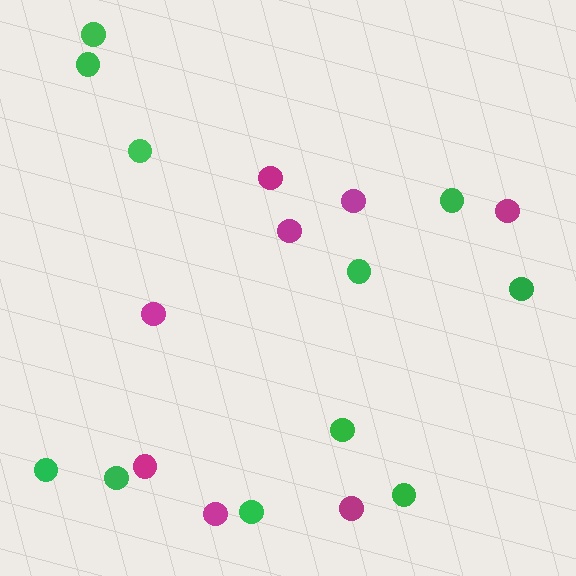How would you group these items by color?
There are 2 groups: one group of green circles (11) and one group of magenta circles (8).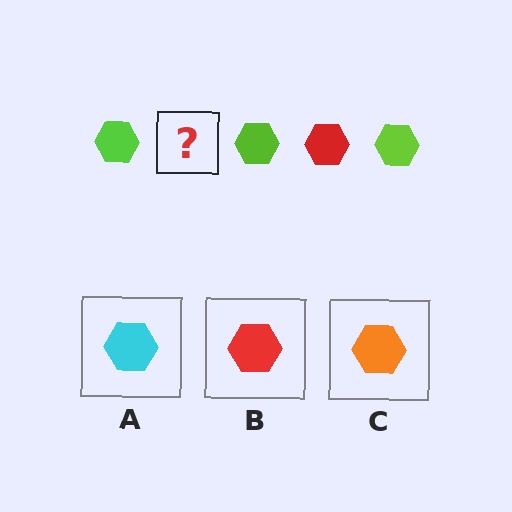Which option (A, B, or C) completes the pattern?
B.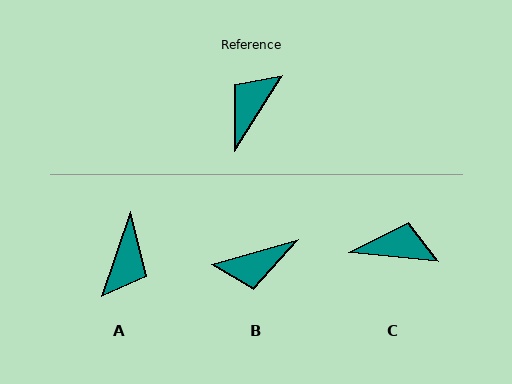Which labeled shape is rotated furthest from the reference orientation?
A, about 167 degrees away.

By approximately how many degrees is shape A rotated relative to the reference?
Approximately 167 degrees clockwise.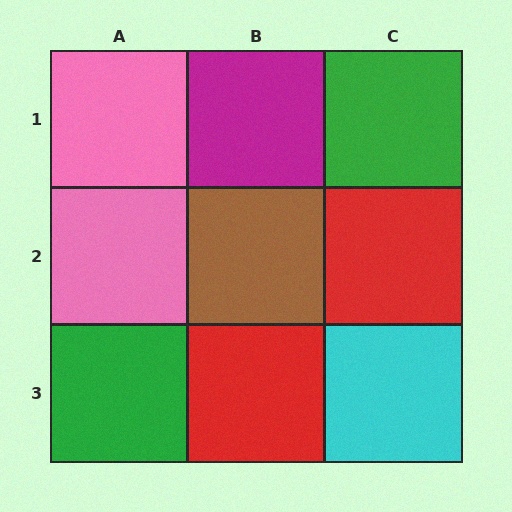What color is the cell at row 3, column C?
Cyan.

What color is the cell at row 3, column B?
Red.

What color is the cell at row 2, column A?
Pink.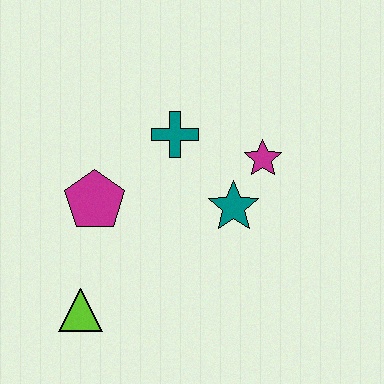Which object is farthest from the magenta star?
The lime triangle is farthest from the magenta star.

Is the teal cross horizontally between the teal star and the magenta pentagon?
Yes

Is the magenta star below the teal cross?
Yes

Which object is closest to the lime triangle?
The magenta pentagon is closest to the lime triangle.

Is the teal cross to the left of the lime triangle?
No